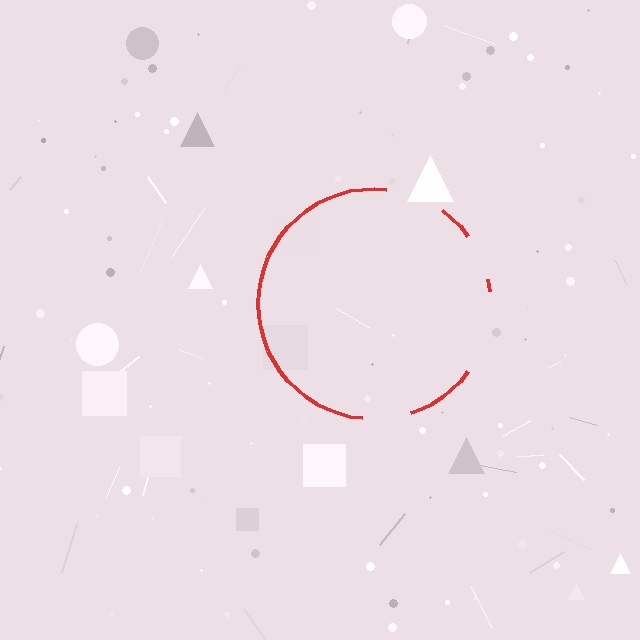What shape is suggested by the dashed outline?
The dashed outline suggests a circle.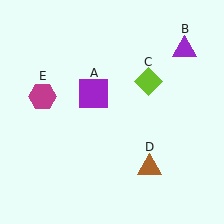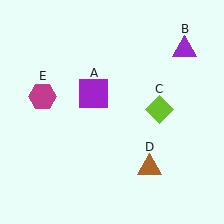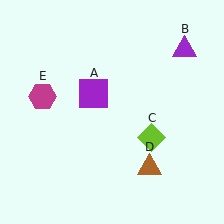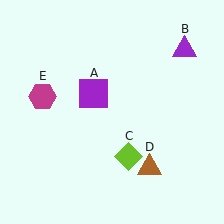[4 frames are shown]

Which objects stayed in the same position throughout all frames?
Purple square (object A) and purple triangle (object B) and brown triangle (object D) and magenta hexagon (object E) remained stationary.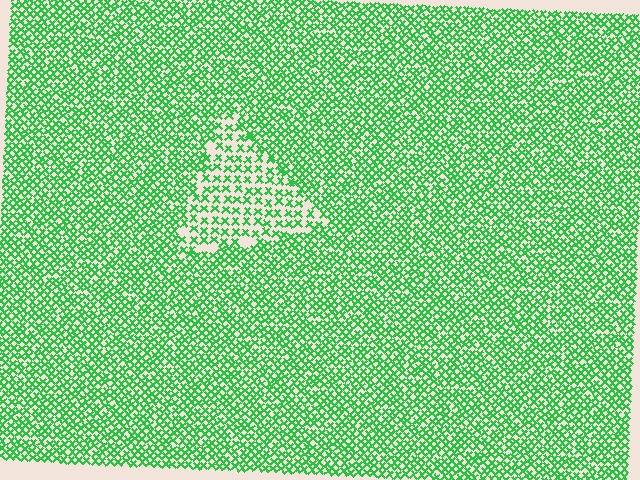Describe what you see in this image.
The image contains small green elements arranged at two different densities. A triangle-shaped region is visible where the elements are less densely packed than the surrounding area.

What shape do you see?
I see a triangle.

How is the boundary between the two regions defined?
The boundary is defined by a change in element density (approximately 1.8x ratio). All elements are the same color, size, and shape.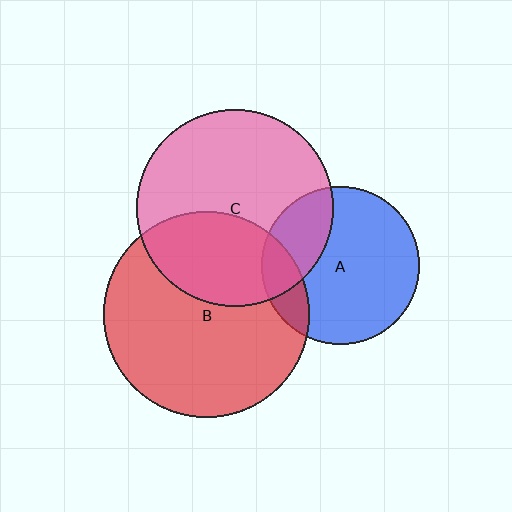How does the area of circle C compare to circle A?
Approximately 1.5 times.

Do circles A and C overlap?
Yes.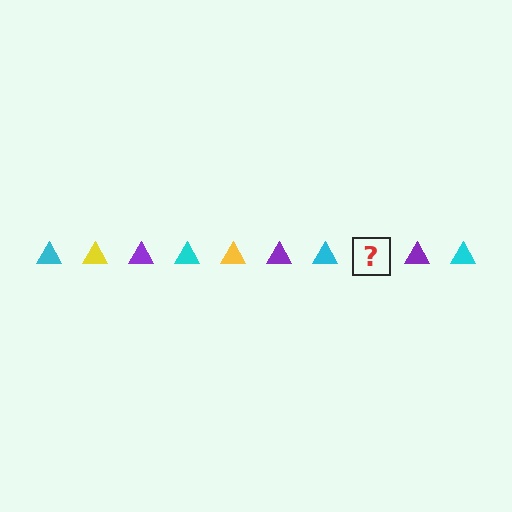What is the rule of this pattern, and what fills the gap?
The rule is that the pattern cycles through cyan, yellow, purple triangles. The gap should be filled with a yellow triangle.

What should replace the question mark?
The question mark should be replaced with a yellow triangle.